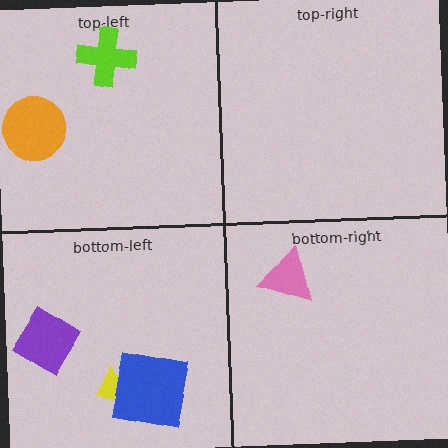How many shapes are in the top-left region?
2.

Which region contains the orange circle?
The top-left region.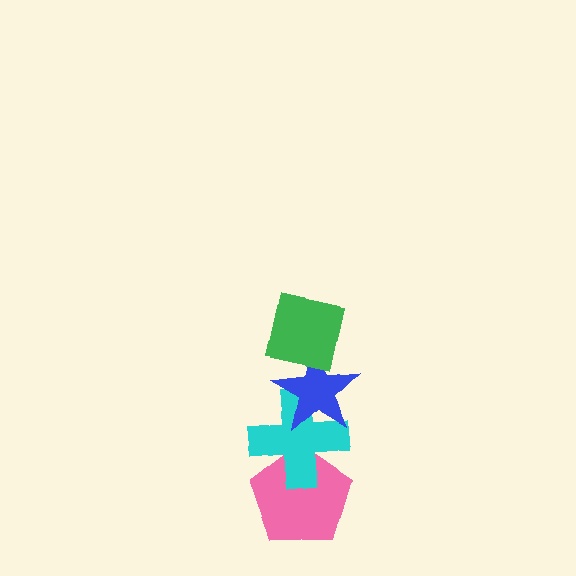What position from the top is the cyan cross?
The cyan cross is 3rd from the top.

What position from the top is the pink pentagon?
The pink pentagon is 4th from the top.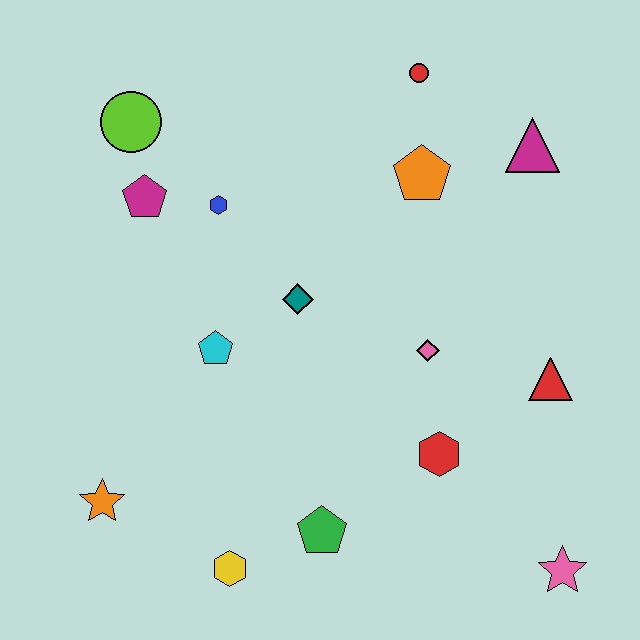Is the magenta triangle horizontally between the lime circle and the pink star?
Yes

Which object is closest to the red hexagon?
The pink diamond is closest to the red hexagon.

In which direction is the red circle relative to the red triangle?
The red circle is above the red triangle.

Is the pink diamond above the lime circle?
No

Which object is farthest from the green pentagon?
The red circle is farthest from the green pentagon.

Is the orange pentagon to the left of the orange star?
No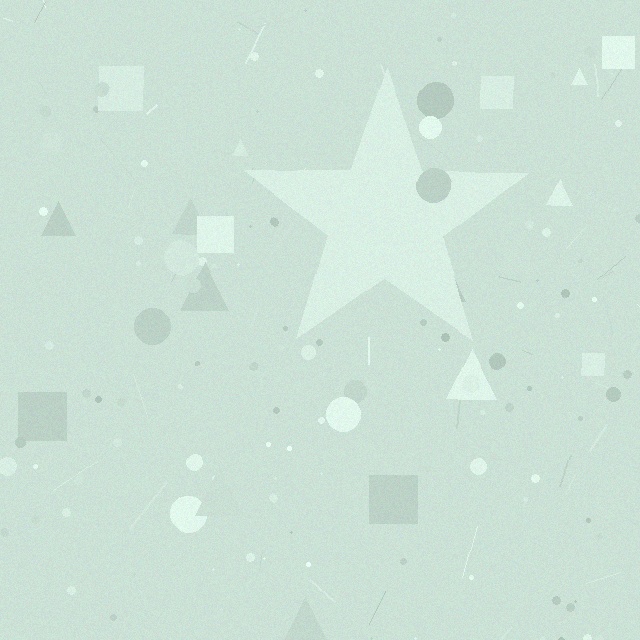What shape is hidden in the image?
A star is hidden in the image.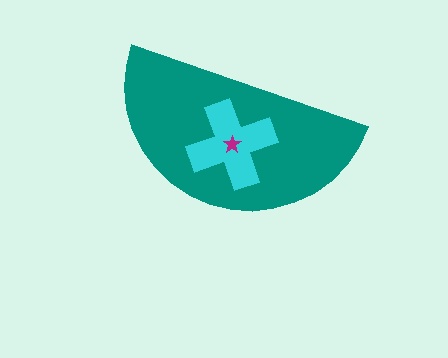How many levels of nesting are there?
3.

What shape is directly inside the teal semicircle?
The cyan cross.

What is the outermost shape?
The teal semicircle.